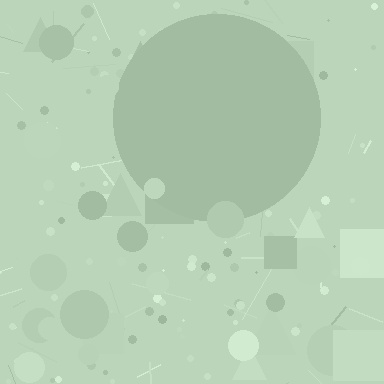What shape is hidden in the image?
A circle is hidden in the image.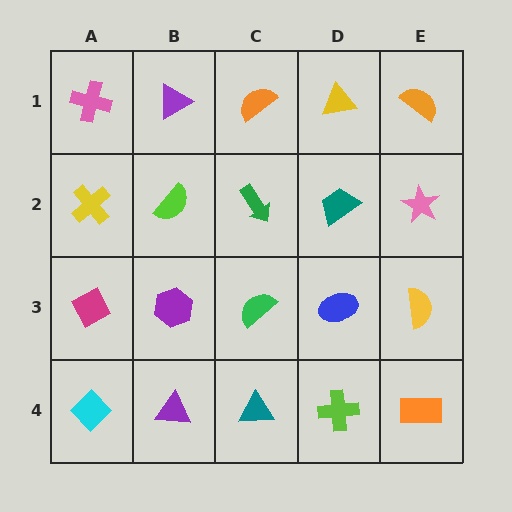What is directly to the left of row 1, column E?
A yellow triangle.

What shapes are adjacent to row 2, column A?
A pink cross (row 1, column A), a magenta diamond (row 3, column A), a lime semicircle (row 2, column B).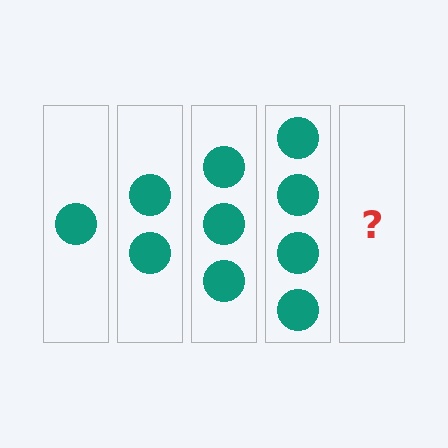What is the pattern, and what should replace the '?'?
The pattern is that each step adds one more circle. The '?' should be 5 circles.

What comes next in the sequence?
The next element should be 5 circles.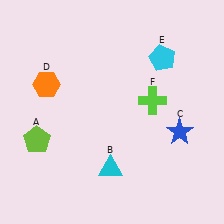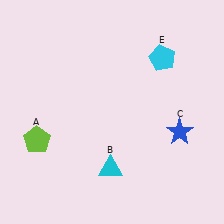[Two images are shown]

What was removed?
The orange hexagon (D), the lime cross (F) were removed in Image 2.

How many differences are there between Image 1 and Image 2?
There are 2 differences between the two images.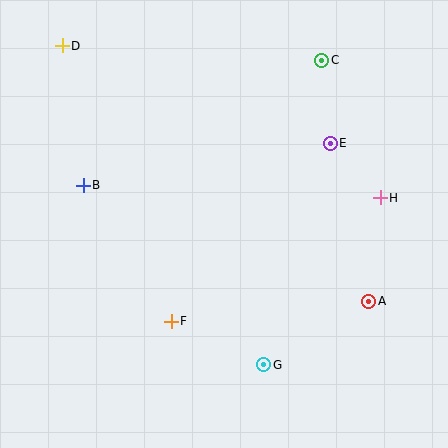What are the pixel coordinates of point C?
Point C is at (322, 60).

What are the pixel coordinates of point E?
Point E is at (330, 143).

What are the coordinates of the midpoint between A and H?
The midpoint between A and H is at (375, 250).